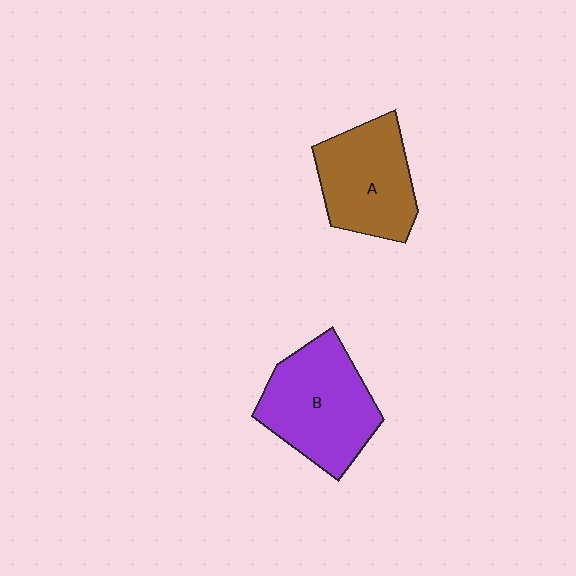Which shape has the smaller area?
Shape A (brown).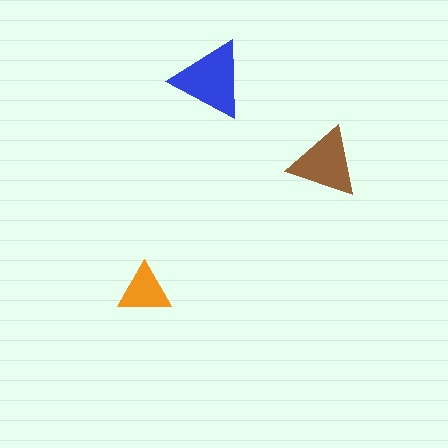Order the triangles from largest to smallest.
the blue one, the brown one, the orange one.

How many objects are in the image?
There are 3 objects in the image.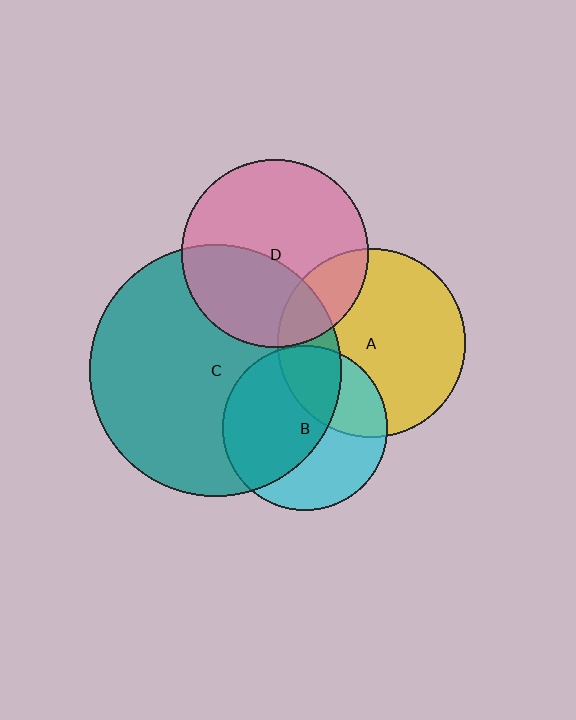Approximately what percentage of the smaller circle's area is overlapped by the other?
Approximately 40%.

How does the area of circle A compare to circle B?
Approximately 1.3 times.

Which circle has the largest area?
Circle C (teal).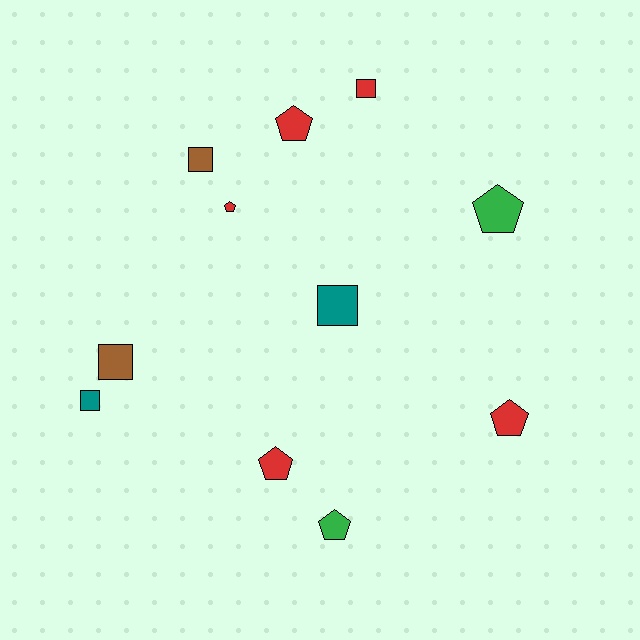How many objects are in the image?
There are 11 objects.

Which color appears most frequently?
Red, with 5 objects.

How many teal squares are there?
There are 2 teal squares.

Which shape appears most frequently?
Pentagon, with 6 objects.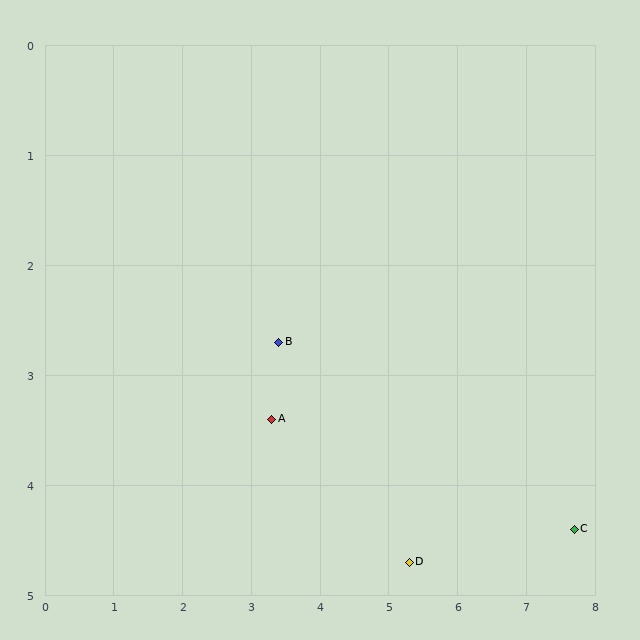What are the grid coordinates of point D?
Point D is at approximately (5.3, 4.7).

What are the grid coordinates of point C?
Point C is at approximately (7.7, 4.4).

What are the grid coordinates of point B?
Point B is at approximately (3.4, 2.7).